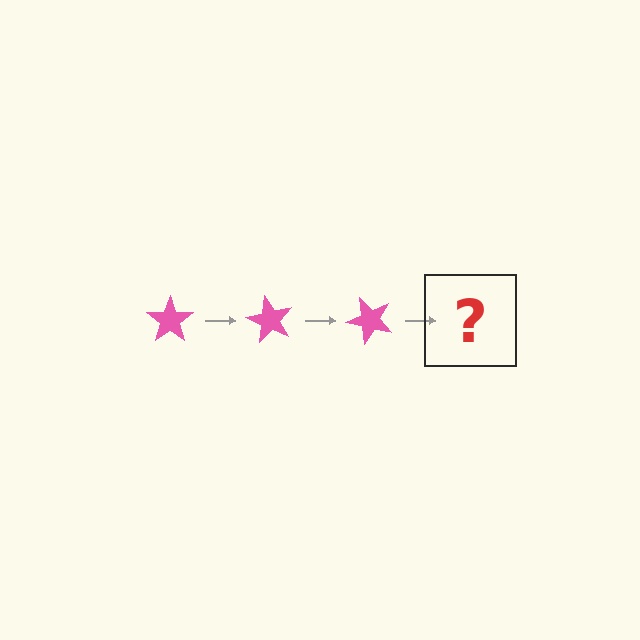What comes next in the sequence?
The next element should be a pink star rotated 180 degrees.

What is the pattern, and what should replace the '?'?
The pattern is that the star rotates 60 degrees each step. The '?' should be a pink star rotated 180 degrees.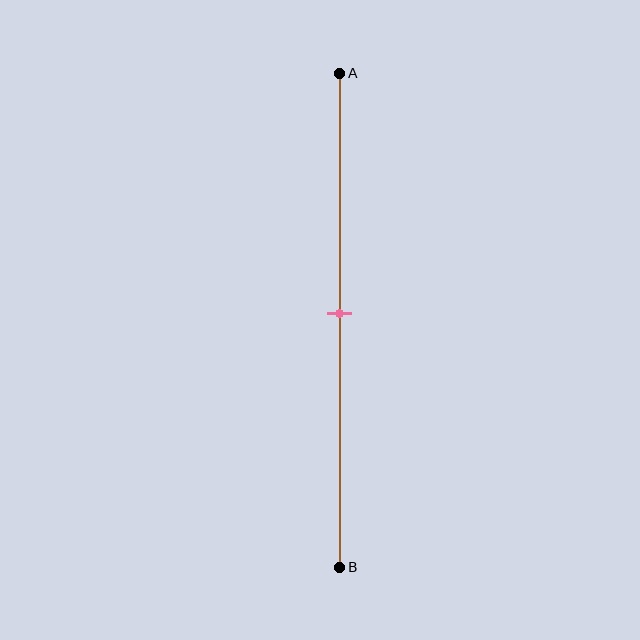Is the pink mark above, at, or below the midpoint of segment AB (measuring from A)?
The pink mark is approximately at the midpoint of segment AB.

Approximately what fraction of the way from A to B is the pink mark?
The pink mark is approximately 50% of the way from A to B.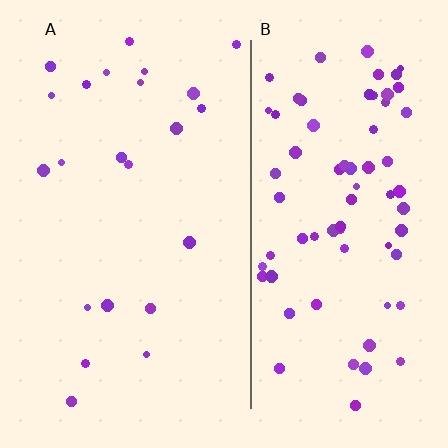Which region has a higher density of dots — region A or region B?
B (the right).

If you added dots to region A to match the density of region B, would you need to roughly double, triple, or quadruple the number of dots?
Approximately triple.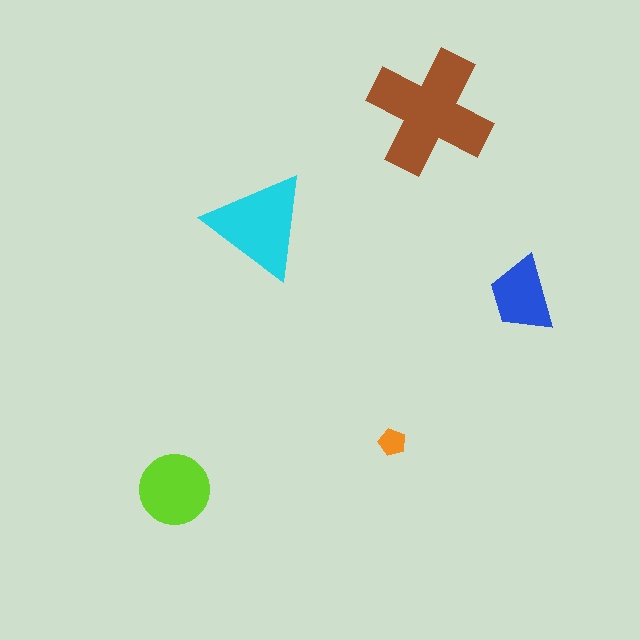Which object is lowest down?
The lime circle is bottommost.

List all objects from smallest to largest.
The orange pentagon, the blue trapezoid, the lime circle, the cyan triangle, the brown cross.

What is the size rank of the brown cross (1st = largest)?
1st.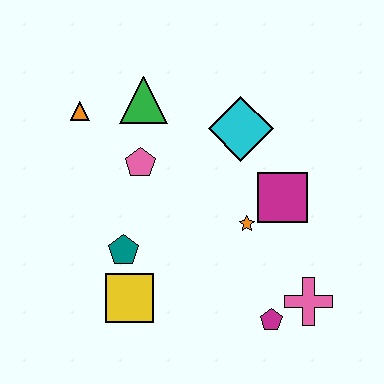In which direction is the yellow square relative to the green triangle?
The yellow square is below the green triangle.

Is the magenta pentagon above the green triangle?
No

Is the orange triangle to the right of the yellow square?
No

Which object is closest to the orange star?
The magenta square is closest to the orange star.